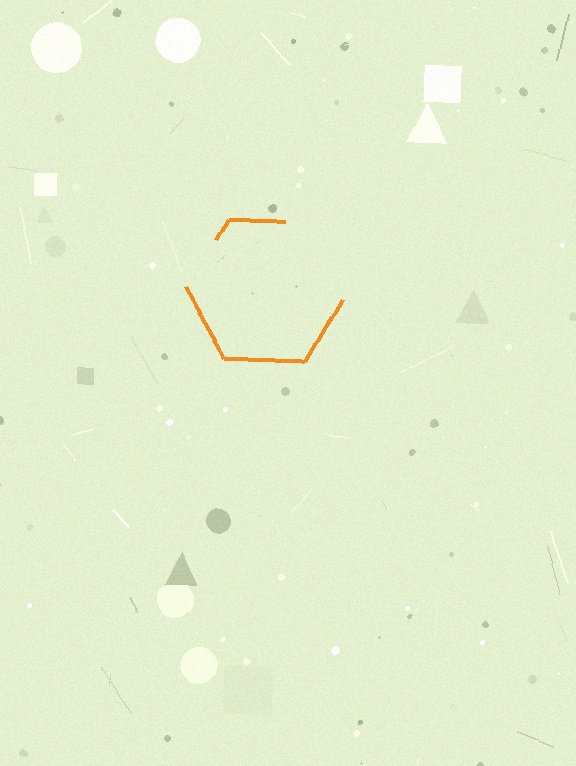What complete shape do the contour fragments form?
The contour fragments form a hexagon.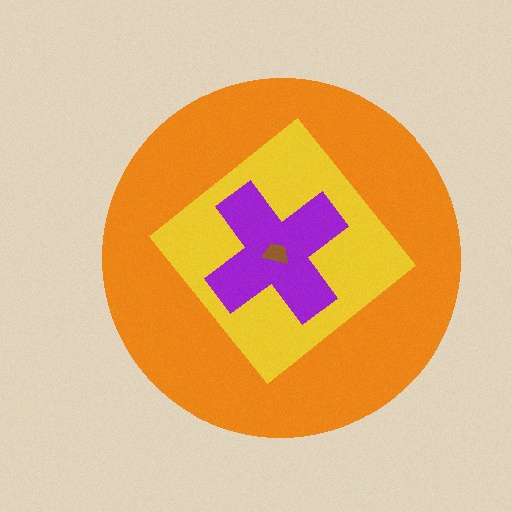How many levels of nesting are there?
4.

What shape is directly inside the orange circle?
The yellow diamond.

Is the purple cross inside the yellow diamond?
Yes.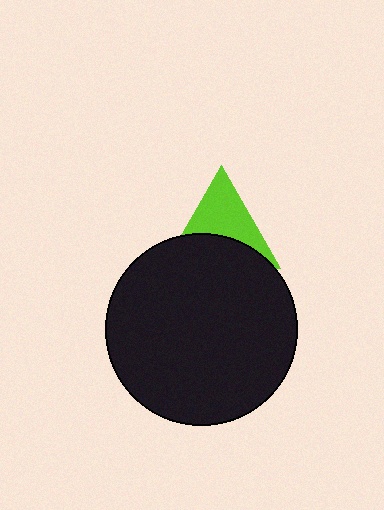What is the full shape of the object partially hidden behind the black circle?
The partially hidden object is a lime triangle.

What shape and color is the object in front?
The object in front is a black circle.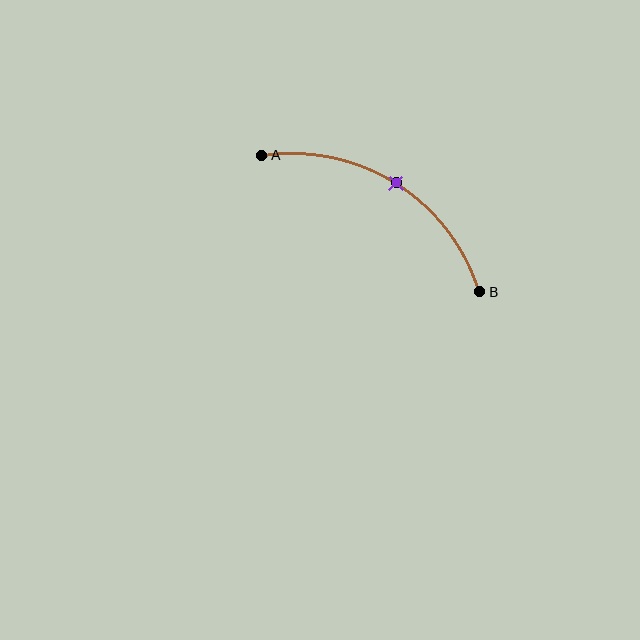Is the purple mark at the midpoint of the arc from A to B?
Yes. The purple mark lies on the arc at equal arc-length from both A and B — it is the arc midpoint.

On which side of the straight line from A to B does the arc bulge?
The arc bulges above the straight line connecting A and B.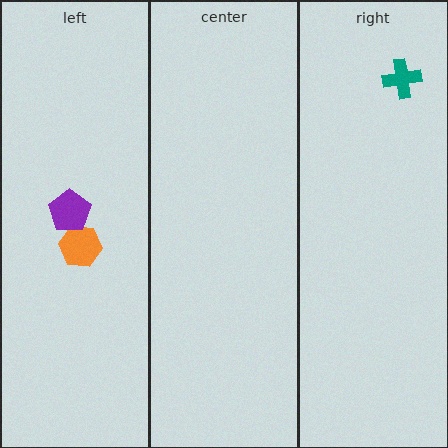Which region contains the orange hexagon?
The left region.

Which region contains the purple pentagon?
The left region.